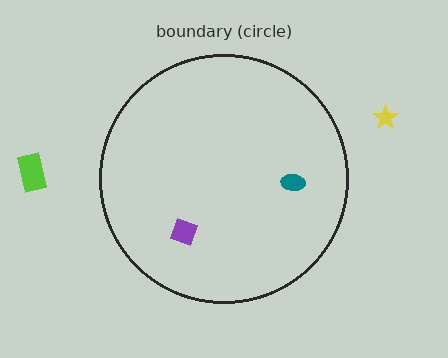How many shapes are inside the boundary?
2 inside, 2 outside.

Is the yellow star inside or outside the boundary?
Outside.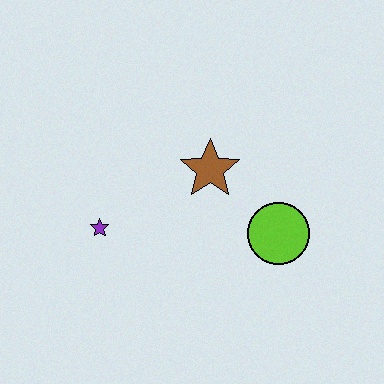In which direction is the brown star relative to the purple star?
The brown star is to the right of the purple star.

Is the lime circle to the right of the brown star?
Yes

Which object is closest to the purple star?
The brown star is closest to the purple star.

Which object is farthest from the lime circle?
The purple star is farthest from the lime circle.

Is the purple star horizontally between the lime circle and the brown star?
No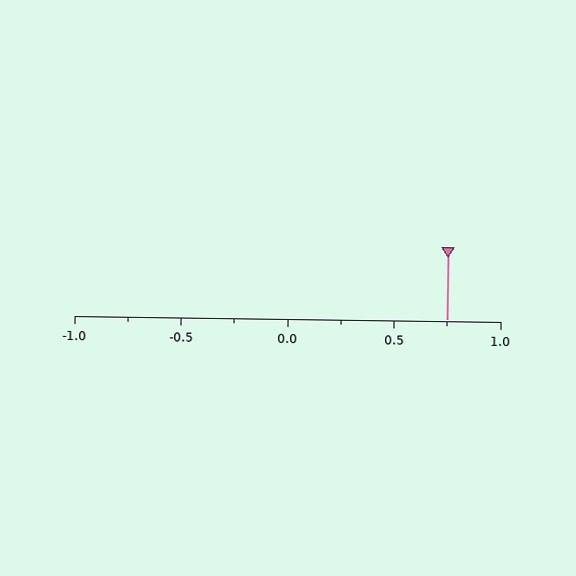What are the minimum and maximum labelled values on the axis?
The axis runs from -1.0 to 1.0.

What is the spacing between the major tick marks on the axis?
The major ticks are spaced 0.5 apart.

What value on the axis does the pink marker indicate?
The marker indicates approximately 0.75.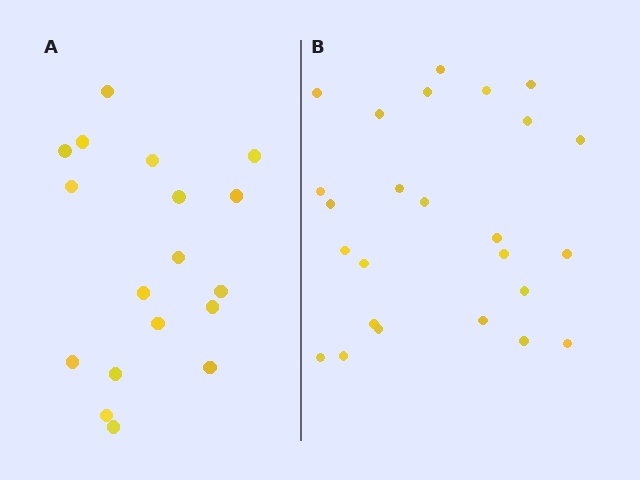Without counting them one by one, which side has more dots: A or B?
Region B (the right region) has more dots.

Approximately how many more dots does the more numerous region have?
Region B has roughly 8 or so more dots than region A.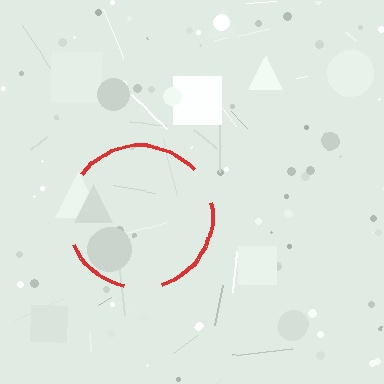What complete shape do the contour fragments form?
The contour fragments form a circle.